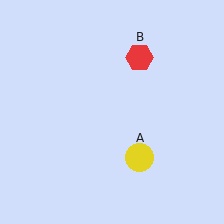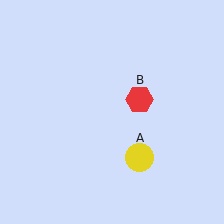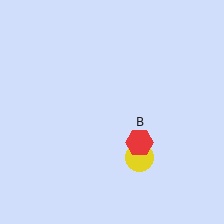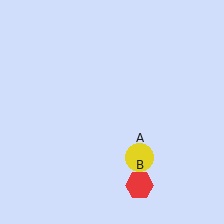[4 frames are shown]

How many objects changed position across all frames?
1 object changed position: red hexagon (object B).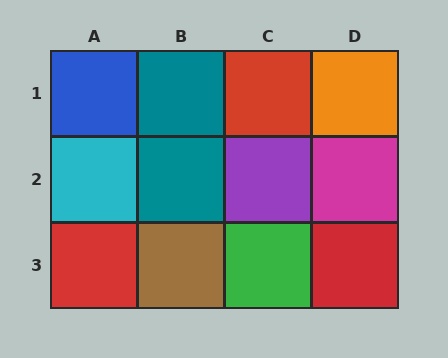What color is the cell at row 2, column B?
Teal.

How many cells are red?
3 cells are red.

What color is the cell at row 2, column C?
Purple.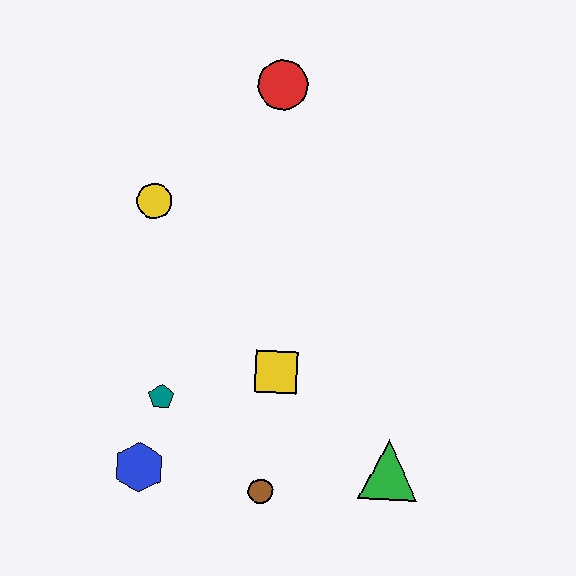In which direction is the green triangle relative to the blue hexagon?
The green triangle is to the right of the blue hexagon.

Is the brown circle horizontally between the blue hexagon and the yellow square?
Yes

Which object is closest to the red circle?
The yellow circle is closest to the red circle.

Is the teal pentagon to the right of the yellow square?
No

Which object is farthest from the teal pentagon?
The red circle is farthest from the teal pentagon.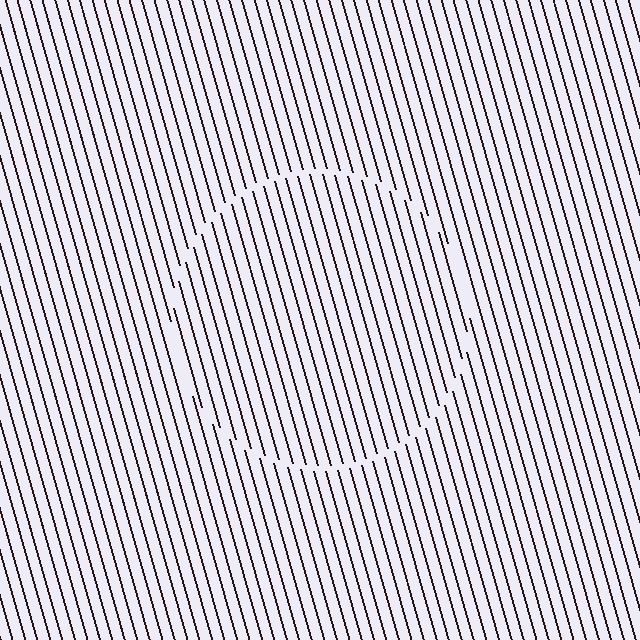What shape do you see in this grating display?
An illusory circle. The interior of the shape contains the same grating, shifted by half a period — the contour is defined by the phase discontinuity where line-ends from the inner and outer gratings abut.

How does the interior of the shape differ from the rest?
The interior of the shape contains the same grating, shifted by half a period — the contour is defined by the phase discontinuity where line-ends from the inner and outer gratings abut.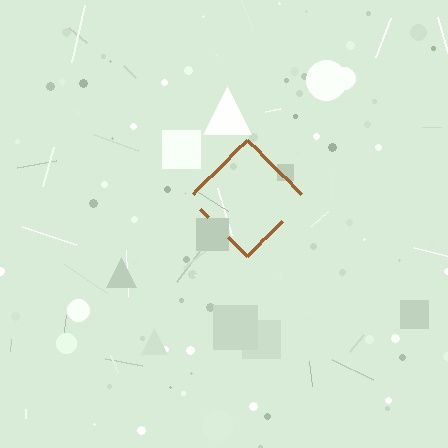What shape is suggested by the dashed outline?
The dashed outline suggests a diamond.